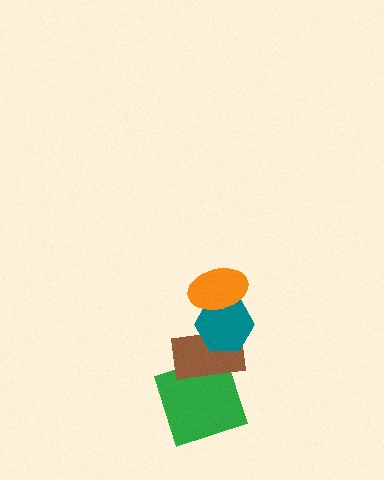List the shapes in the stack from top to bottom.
From top to bottom: the orange ellipse, the teal hexagon, the brown rectangle, the green square.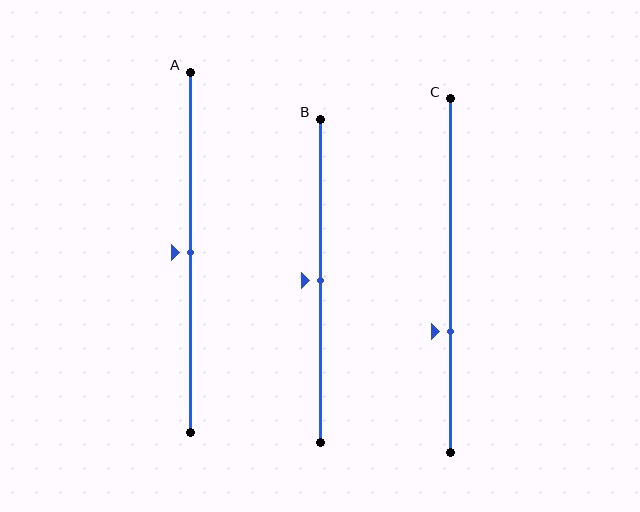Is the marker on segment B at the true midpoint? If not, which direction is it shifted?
Yes, the marker on segment B is at the true midpoint.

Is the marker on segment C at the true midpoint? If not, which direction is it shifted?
No, the marker on segment C is shifted downward by about 16% of the segment length.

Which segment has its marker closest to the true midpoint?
Segment A has its marker closest to the true midpoint.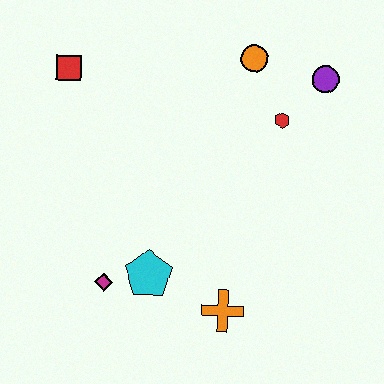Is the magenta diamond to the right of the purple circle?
No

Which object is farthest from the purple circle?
The magenta diamond is farthest from the purple circle.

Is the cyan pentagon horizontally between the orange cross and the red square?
Yes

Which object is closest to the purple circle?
The red hexagon is closest to the purple circle.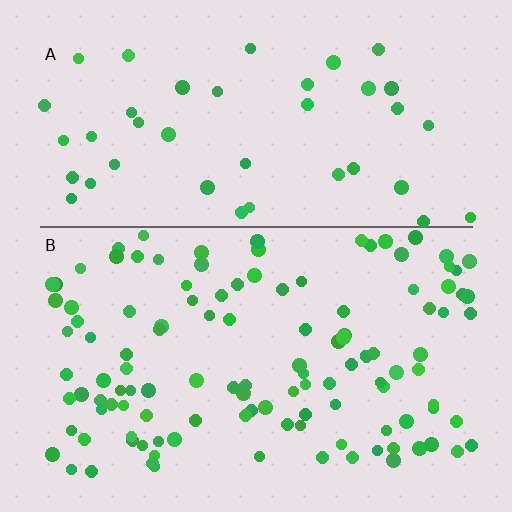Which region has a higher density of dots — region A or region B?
B (the bottom).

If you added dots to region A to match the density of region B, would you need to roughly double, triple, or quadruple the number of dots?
Approximately triple.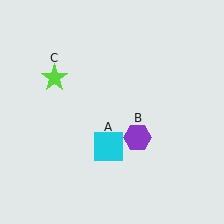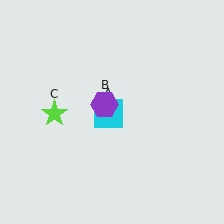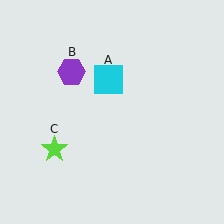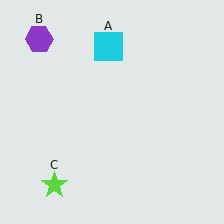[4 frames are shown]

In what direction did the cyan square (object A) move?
The cyan square (object A) moved up.